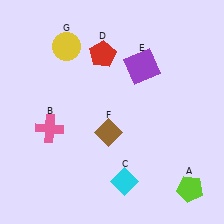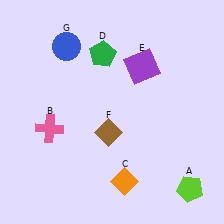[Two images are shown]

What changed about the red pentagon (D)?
In Image 1, D is red. In Image 2, it changed to green.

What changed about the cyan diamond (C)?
In Image 1, C is cyan. In Image 2, it changed to orange.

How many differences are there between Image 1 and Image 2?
There are 3 differences between the two images.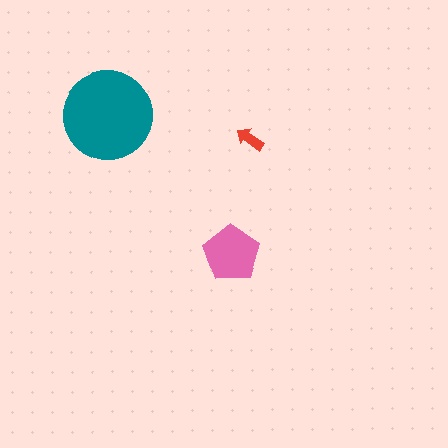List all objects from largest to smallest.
The teal circle, the pink pentagon, the red arrow.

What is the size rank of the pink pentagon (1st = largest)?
2nd.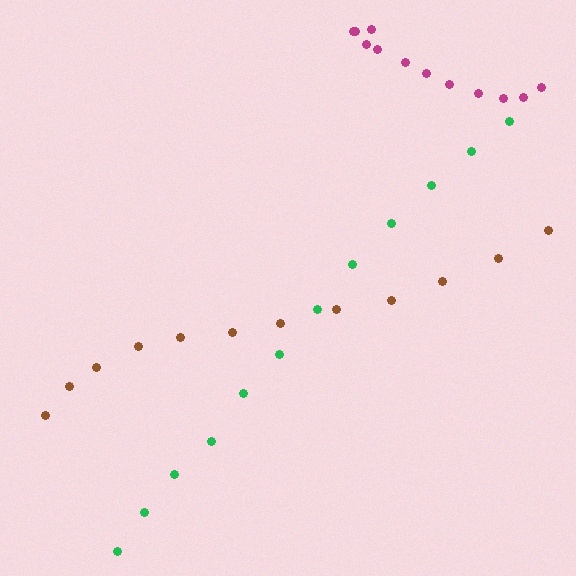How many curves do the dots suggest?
There are 3 distinct paths.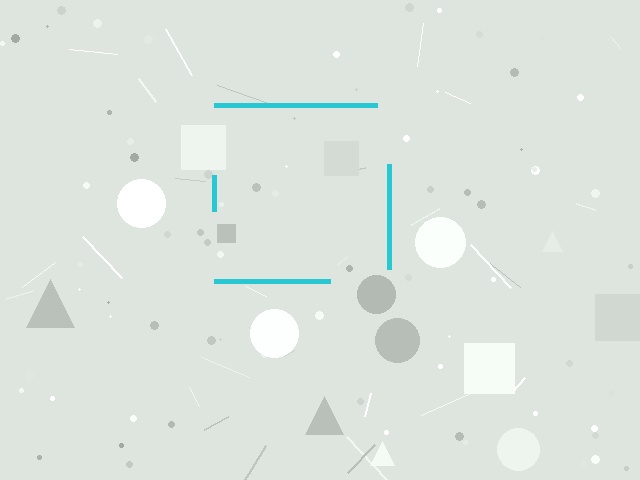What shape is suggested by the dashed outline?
The dashed outline suggests a square.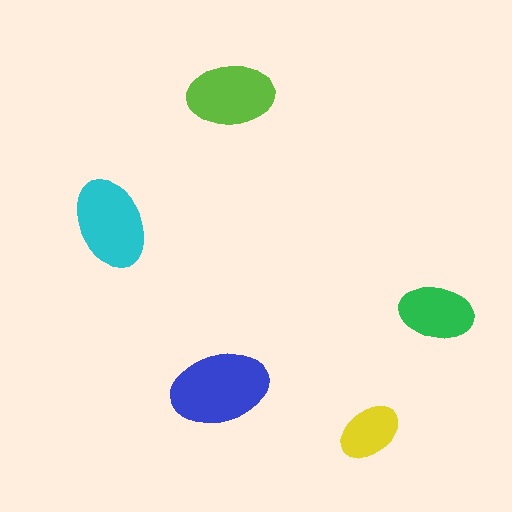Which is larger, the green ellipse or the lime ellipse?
The lime one.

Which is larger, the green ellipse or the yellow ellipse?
The green one.